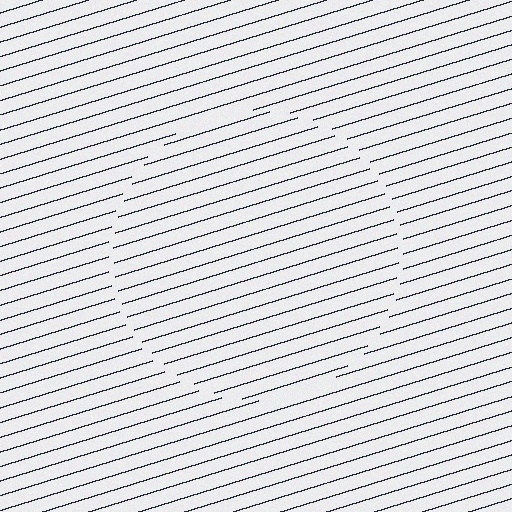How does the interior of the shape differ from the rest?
The interior of the shape contains the same grating, shifted by half a period — the contour is defined by the phase discontinuity where line-ends from the inner and outer gratings abut.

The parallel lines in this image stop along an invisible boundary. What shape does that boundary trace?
An illusory circle. The interior of the shape contains the same grating, shifted by half a period — the contour is defined by the phase discontinuity where line-ends from the inner and outer gratings abut.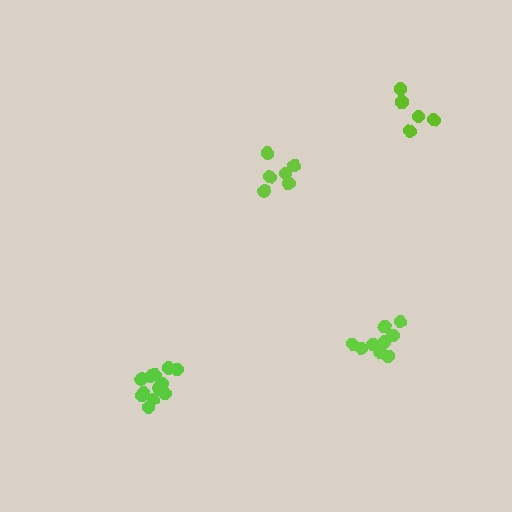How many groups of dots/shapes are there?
There are 4 groups.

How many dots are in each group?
Group 1: 12 dots, Group 2: 6 dots, Group 3: 10 dots, Group 4: 6 dots (34 total).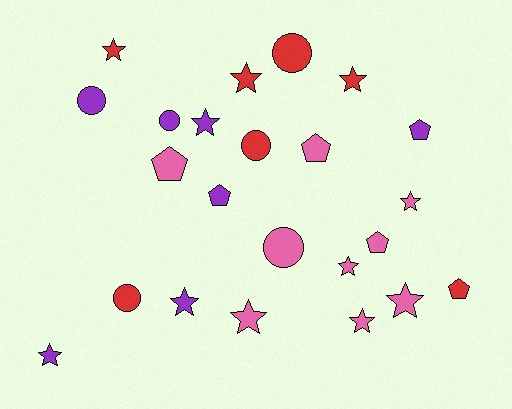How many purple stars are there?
There are 3 purple stars.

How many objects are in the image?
There are 23 objects.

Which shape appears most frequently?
Star, with 11 objects.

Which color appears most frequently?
Pink, with 9 objects.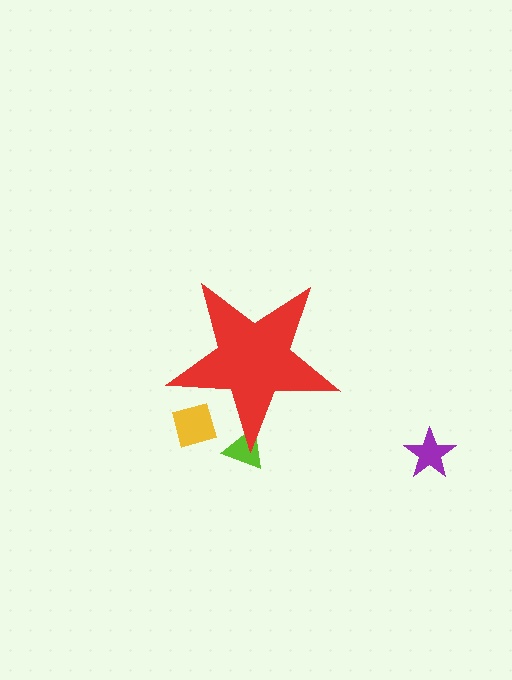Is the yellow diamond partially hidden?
Yes, the yellow diamond is partially hidden behind the red star.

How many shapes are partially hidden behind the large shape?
2 shapes are partially hidden.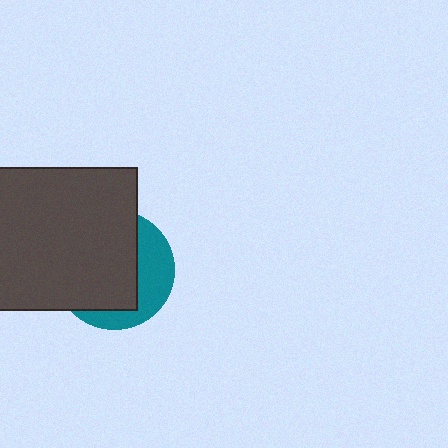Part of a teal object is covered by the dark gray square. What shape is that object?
It is a circle.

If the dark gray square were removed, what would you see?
You would see the complete teal circle.